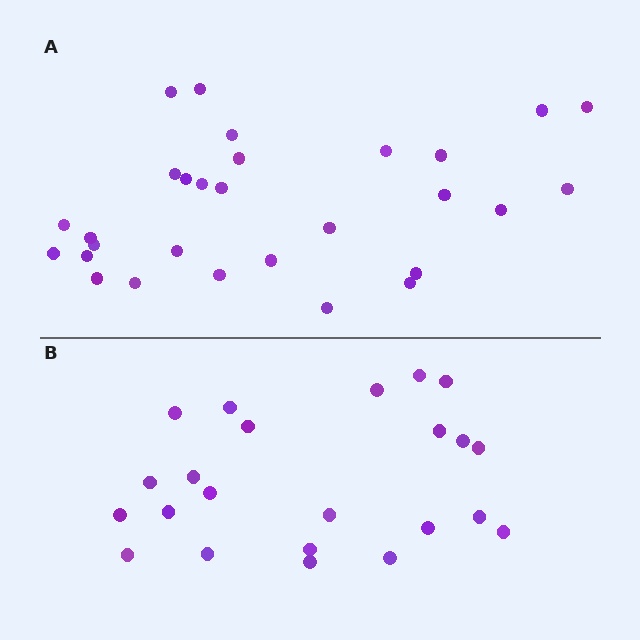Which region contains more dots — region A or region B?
Region A (the top region) has more dots.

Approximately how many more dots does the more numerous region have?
Region A has about 6 more dots than region B.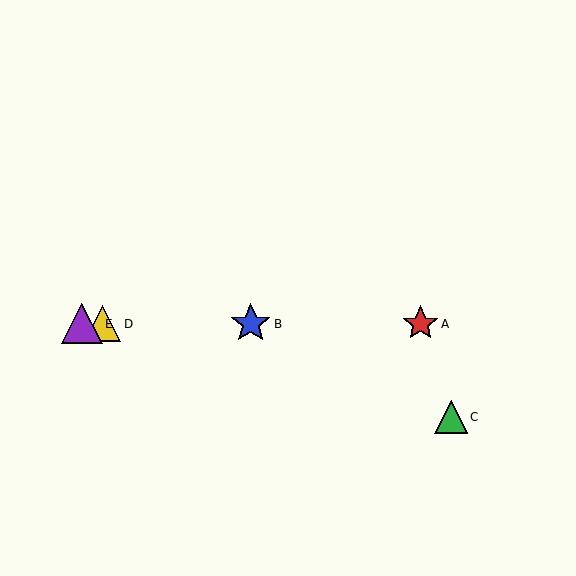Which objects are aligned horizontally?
Objects A, B, D, E are aligned horizontally.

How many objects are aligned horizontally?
4 objects (A, B, D, E) are aligned horizontally.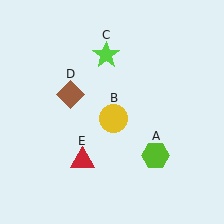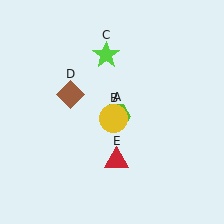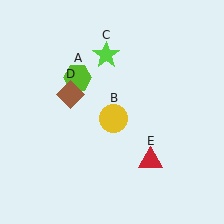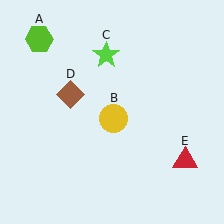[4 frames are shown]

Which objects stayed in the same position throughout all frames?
Yellow circle (object B) and lime star (object C) and brown diamond (object D) remained stationary.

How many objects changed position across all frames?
2 objects changed position: lime hexagon (object A), red triangle (object E).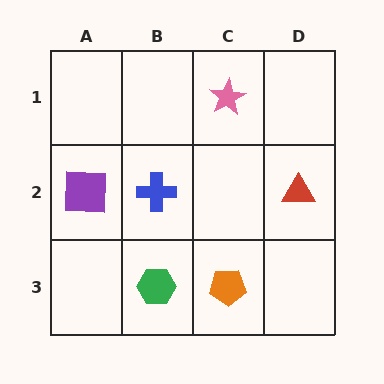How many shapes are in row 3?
2 shapes.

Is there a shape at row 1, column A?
No, that cell is empty.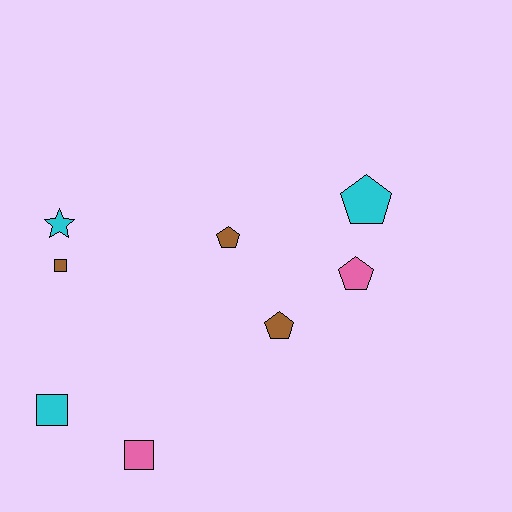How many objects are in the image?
There are 8 objects.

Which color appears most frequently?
Cyan, with 3 objects.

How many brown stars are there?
There are no brown stars.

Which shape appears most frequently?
Pentagon, with 4 objects.